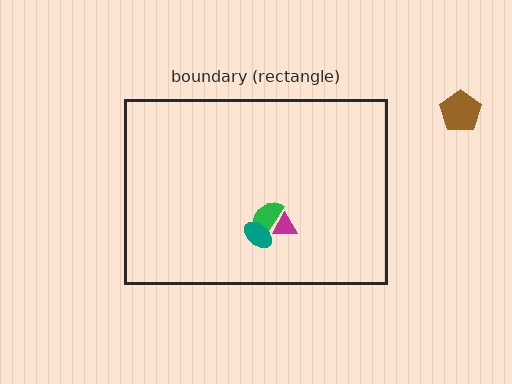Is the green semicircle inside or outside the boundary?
Inside.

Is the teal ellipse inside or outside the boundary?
Inside.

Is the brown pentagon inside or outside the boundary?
Outside.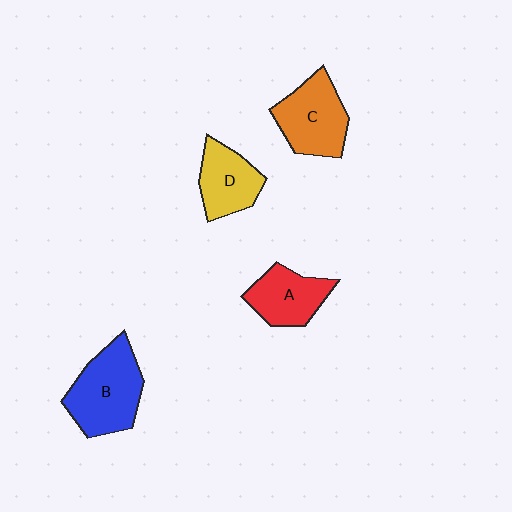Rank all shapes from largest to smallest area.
From largest to smallest: B (blue), C (orange), A (red), D (yellow).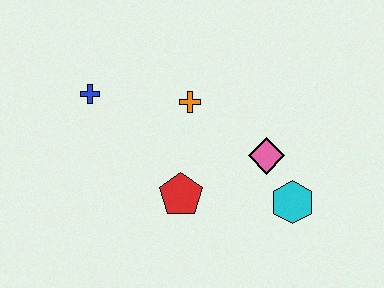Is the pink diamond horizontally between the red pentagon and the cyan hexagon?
Yes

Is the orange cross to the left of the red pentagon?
No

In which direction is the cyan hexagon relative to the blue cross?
The cyan hexagon is to the right of the blue cross.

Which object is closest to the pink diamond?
The cyan hexagon is closest to the pink diamond.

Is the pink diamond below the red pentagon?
No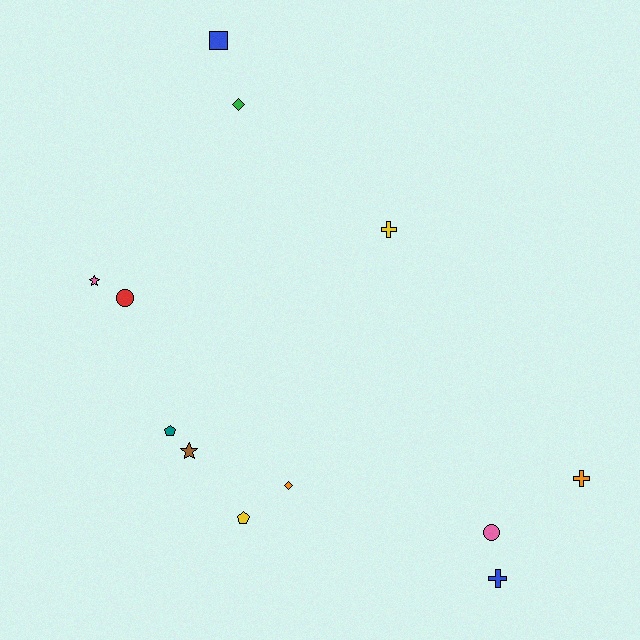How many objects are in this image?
There are 12 objects.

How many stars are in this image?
There are 2 stars.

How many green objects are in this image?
There is 1 green object.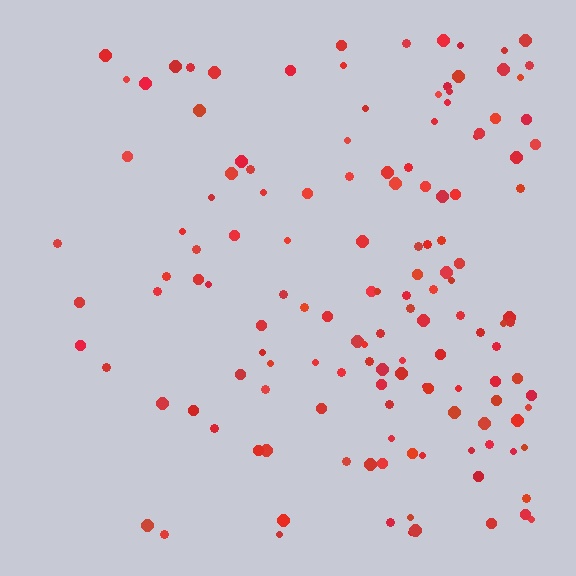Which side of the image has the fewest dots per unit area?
The left.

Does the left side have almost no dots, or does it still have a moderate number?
Still a moderate number, just noticeably fewer than the right.